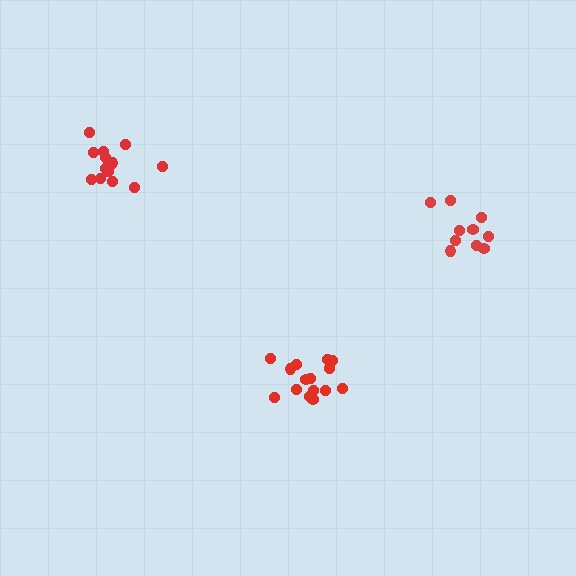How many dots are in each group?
Group 1: 10 dots, Group 2: 13 dots, Group 3: 15 dots (38 total).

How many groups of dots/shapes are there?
There are 3 groups.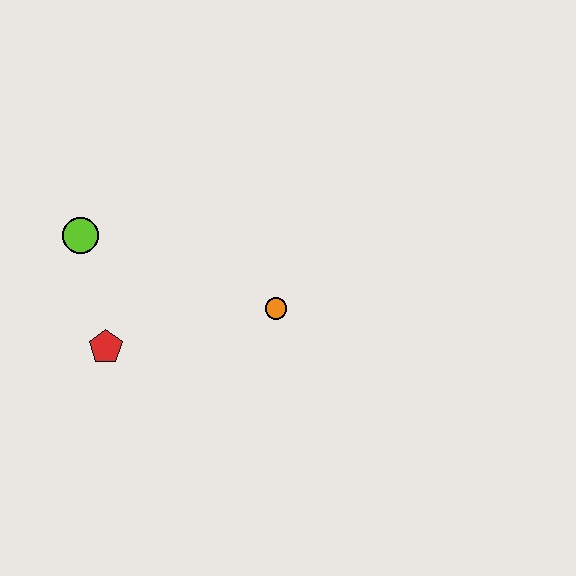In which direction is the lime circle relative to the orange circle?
The lime circle is to the left of the orange circle.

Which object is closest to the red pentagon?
The lime circle is closest to the red pentagon.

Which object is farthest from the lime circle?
The orange circle is farthest from the lime circle.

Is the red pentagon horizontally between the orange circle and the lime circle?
Yes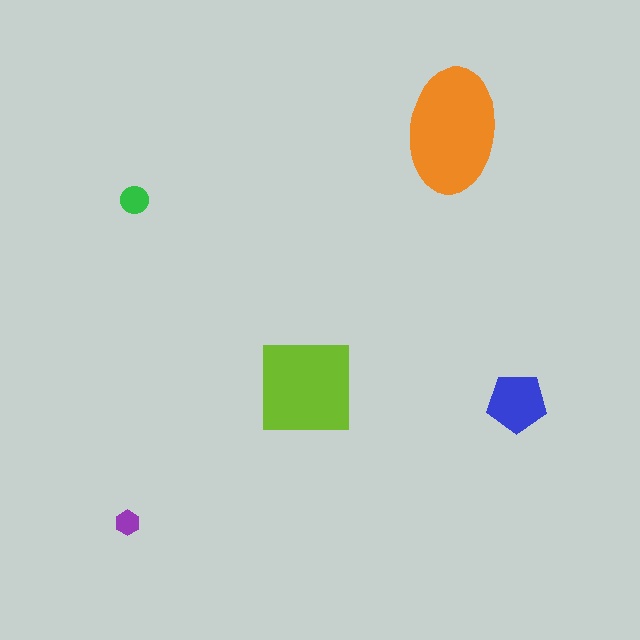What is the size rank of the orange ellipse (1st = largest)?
1st.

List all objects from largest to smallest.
The orange ellipse, the lime square, the blue pentagon, the green circle, the purple hexagon.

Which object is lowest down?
The purple hexagon is bottommost.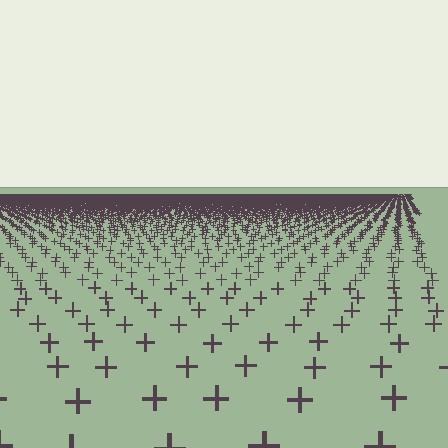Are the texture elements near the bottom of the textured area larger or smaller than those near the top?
Larger. Near the bottom, elements are closer to the viewer and appear at a bigger on-screen size.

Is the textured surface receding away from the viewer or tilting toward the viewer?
The surface is receding away from the viewer. Texture elements get smaller and denser toward the top.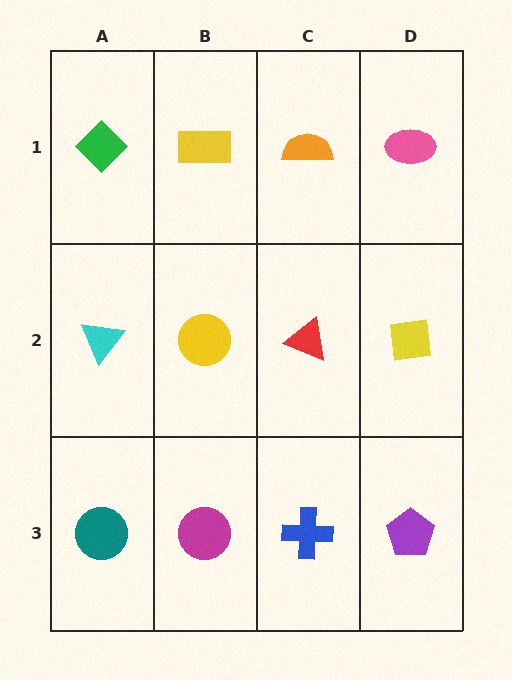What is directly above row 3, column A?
A cyan triangle.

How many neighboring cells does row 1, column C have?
3.